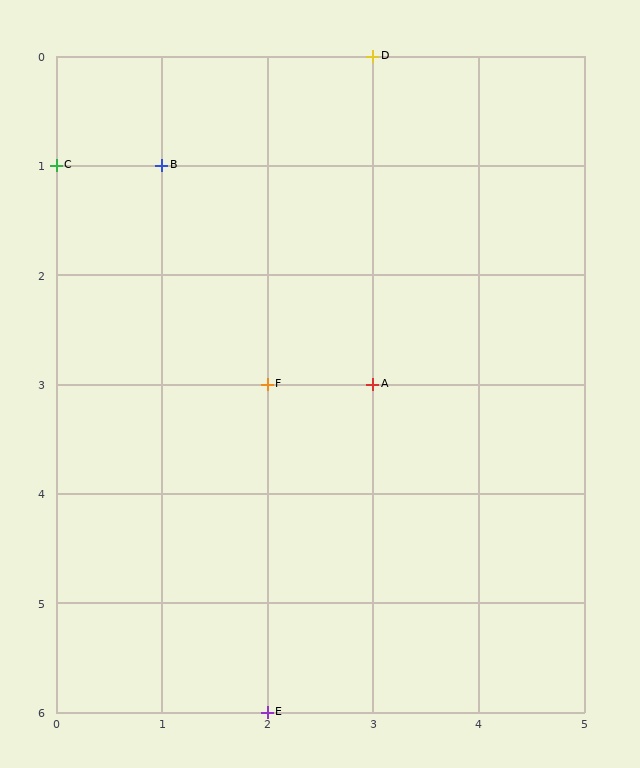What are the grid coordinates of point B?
Point B is at grid coordinates (1, 1).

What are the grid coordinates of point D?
Point D is at grid coordinates (3, 0).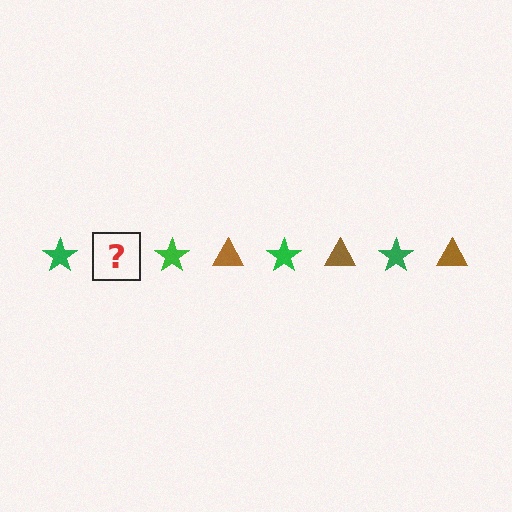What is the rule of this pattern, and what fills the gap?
The rule is that the pattern alternates between green star and brown triangle. The gap should be filled with a brown triangle.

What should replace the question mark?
The question mark should be replaced with a brown triangle.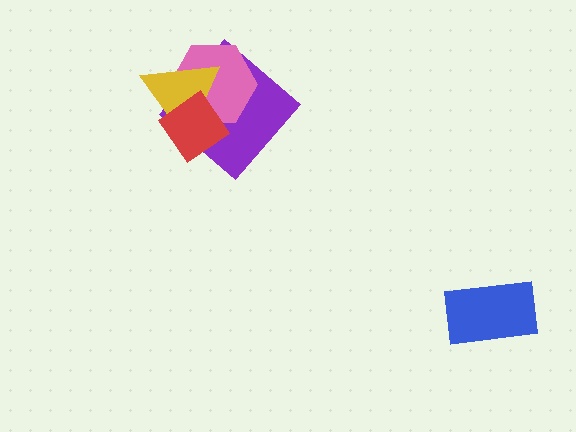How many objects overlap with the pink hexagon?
3 objects overlap with the pink hexagon.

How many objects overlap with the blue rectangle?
0 objects overlap with the blue rectangle.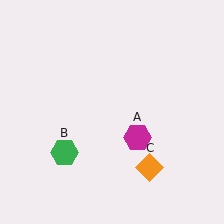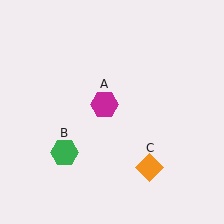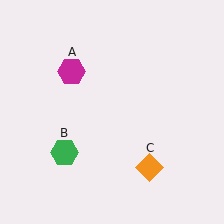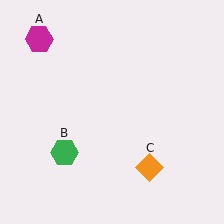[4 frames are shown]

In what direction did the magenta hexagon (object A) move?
The magenta hexagon (object A) moved up and to the left.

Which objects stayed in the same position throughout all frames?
Green hexagon (object B) and orange diamond (object C) remained stationary.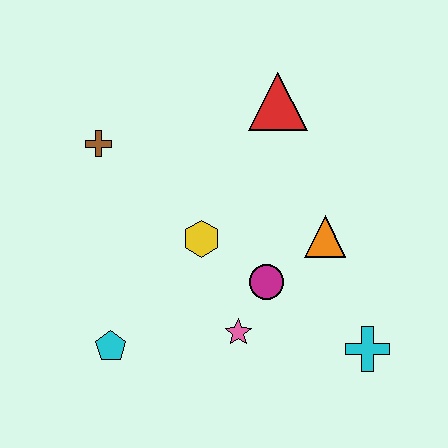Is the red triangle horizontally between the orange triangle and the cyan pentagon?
Yes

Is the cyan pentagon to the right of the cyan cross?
No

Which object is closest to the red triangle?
The orange triangle is closest to the red triangle.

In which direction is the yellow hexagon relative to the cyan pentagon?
The yellow hexagon is above the cyan pentagon.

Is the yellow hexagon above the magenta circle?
Yes